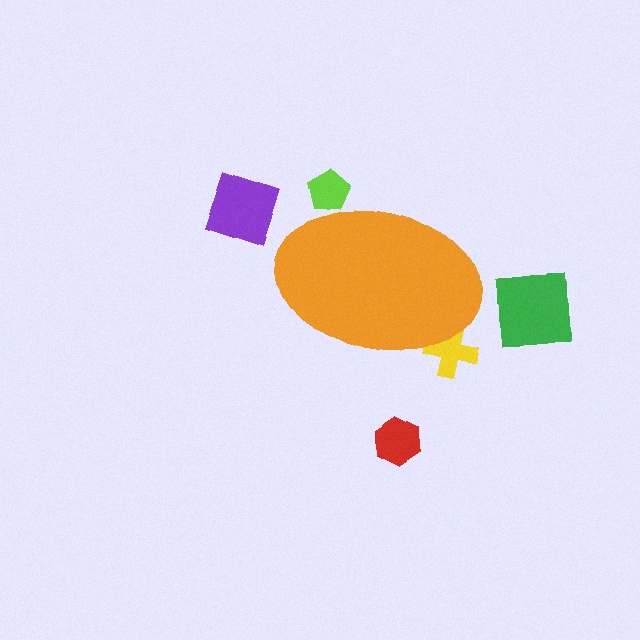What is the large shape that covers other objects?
An orange ellipse.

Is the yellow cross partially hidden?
Yes, the yellow cross is partially hidden behind the orange ellipse.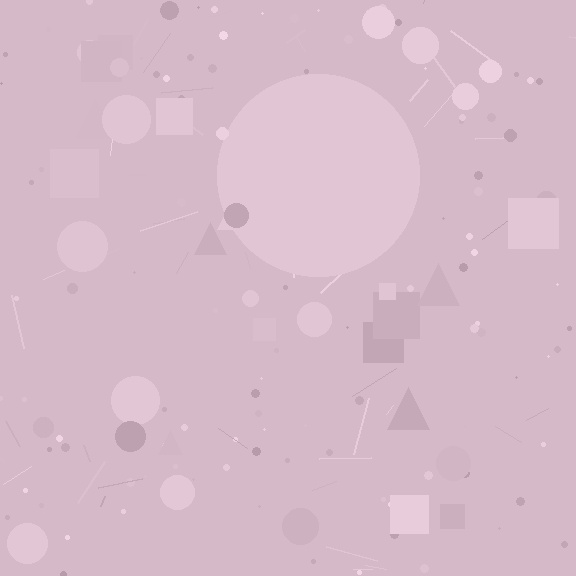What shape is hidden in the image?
A circle is hidden in the image.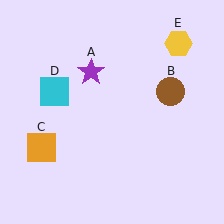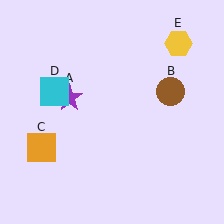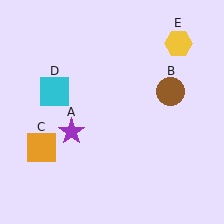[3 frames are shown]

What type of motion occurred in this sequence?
The purple star (object A) rotated counterclockwise around the center of the scene.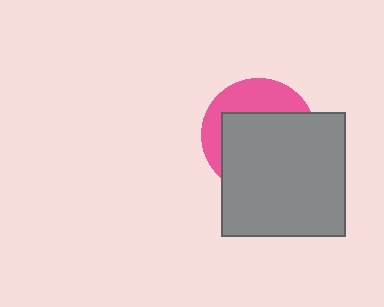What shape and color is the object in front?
The object in front is a gray square.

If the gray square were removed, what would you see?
You would see the complete pink circle.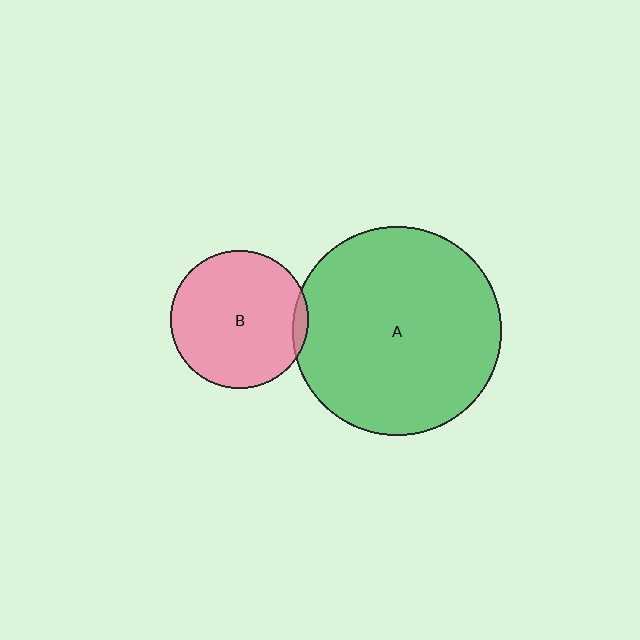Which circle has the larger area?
Circle A (green).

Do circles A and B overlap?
Yes.